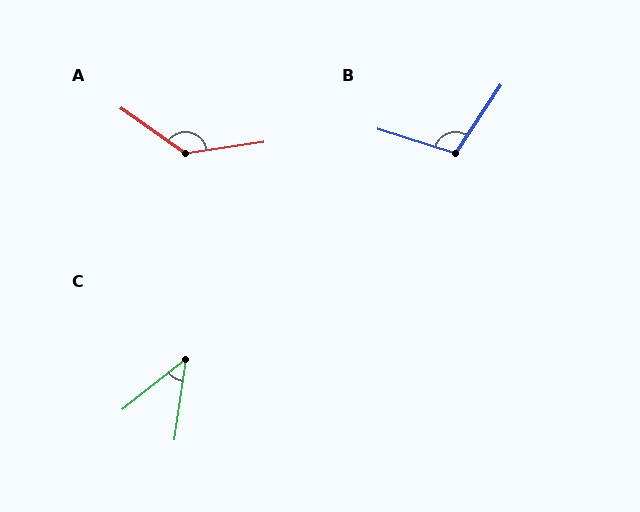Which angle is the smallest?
C, at approximately 43 degrees.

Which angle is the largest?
A, at approximately 137 degrees.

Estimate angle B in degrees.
Approximately 106 degrees.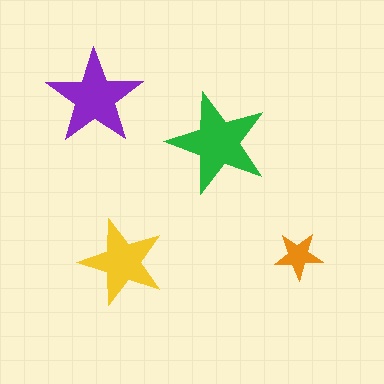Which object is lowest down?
The yellow star is bottommost.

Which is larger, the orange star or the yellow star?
The yellow one.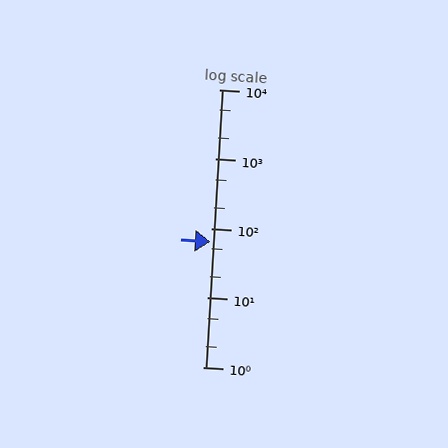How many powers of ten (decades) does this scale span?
The scale spans 4 decades, from 1 to 10000.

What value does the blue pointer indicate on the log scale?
The pointer indicates approximately 63.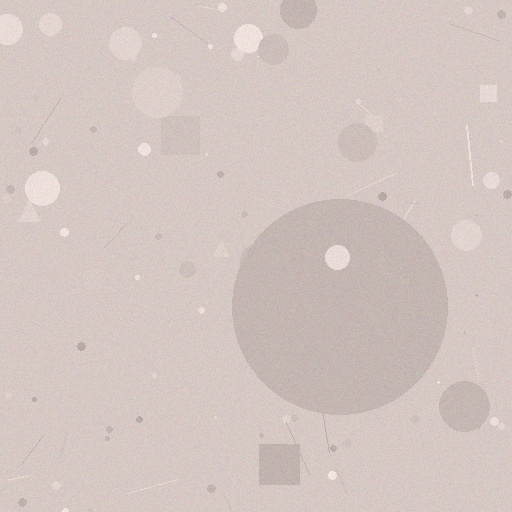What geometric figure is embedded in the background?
A circle is embedded in the background.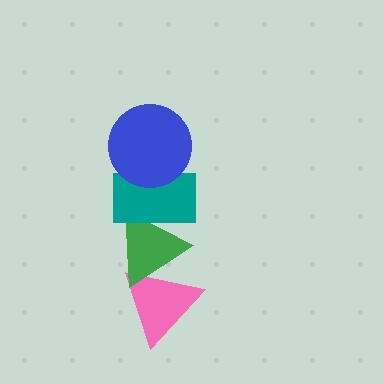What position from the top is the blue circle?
The blue circle is 1st from the top.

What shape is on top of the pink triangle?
The green triangle is on top of the pink triangle.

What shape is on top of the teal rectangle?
The blue circle is on top of the teal rectangle.